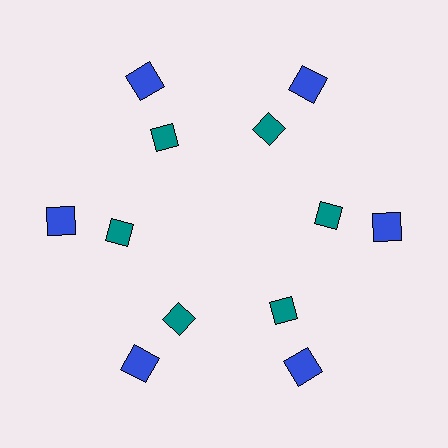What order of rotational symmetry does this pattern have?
This pattern has 6-fold rotational symmetry.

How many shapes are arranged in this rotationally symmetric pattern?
There are 12 shapes, arranged in 6 groups of 2.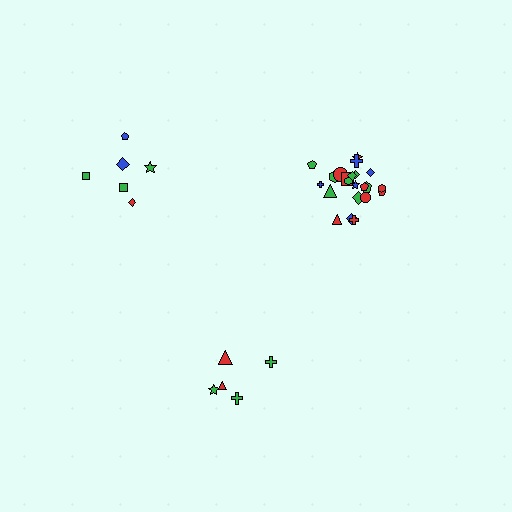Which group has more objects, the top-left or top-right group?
The top-right group.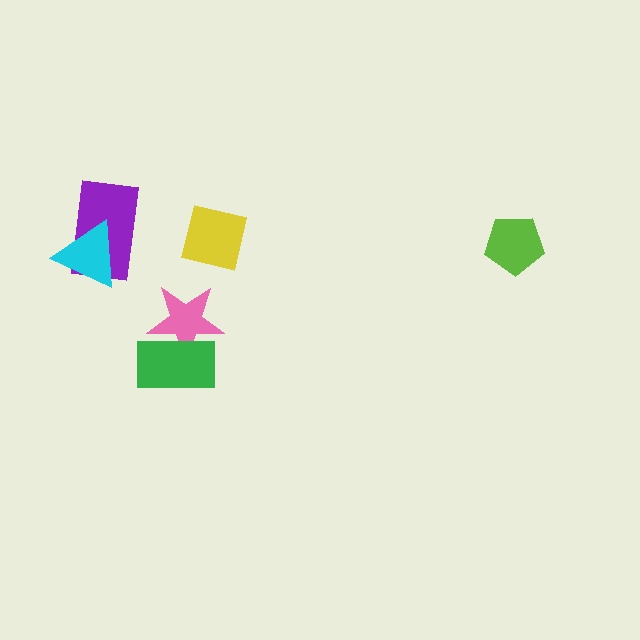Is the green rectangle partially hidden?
No, no other shape covers it.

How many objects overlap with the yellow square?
0 objects overlap with the yellow square.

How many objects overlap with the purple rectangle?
1 object overlaps with the purple rectangle.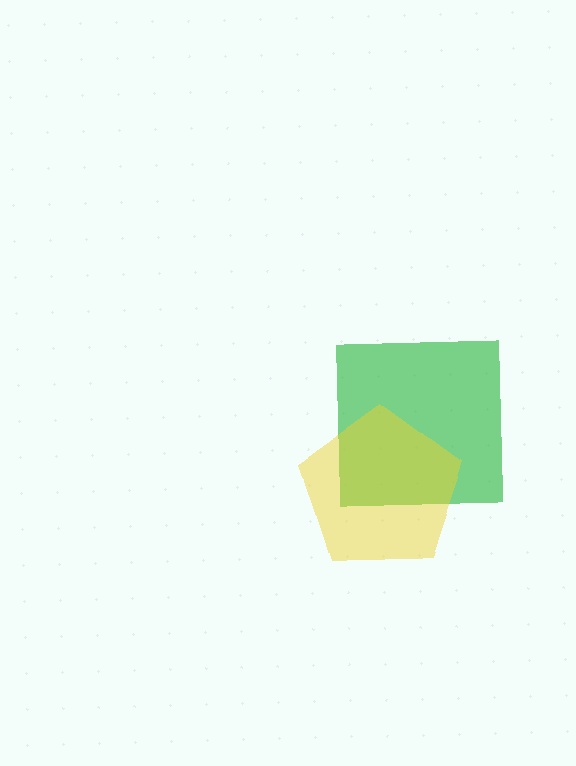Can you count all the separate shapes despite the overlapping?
Yes, there are 2 separate shapes.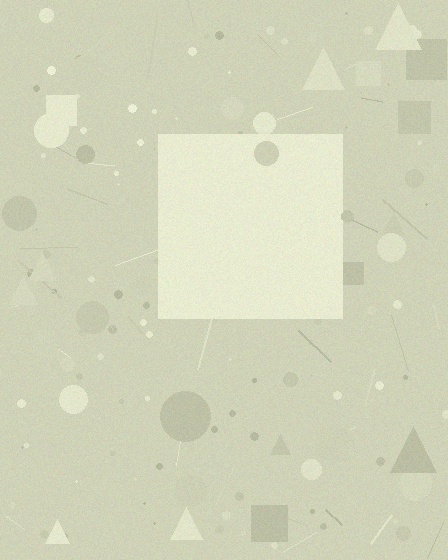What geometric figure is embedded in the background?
A square is embedded in the background.